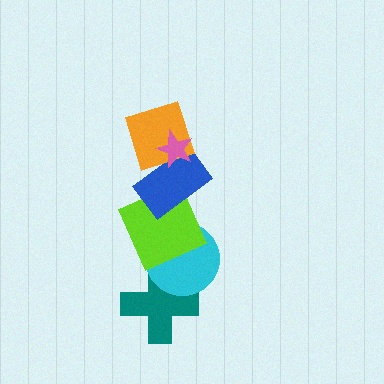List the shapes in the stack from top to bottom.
From top to bottom: the pink star, the orange square, the blue rectangle, the lime square, the cyan circle, the teal cross.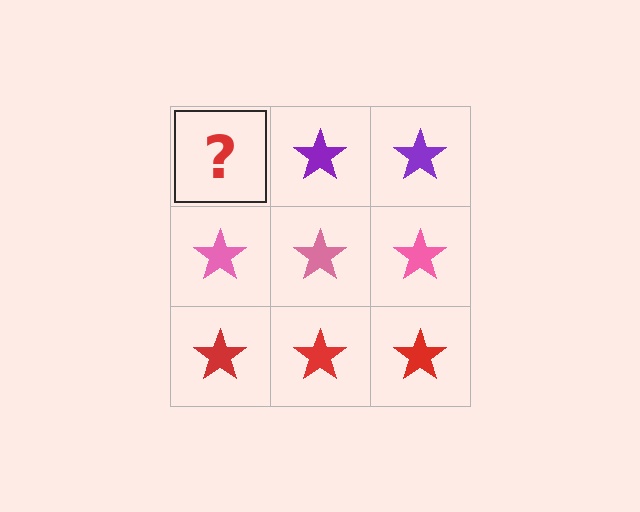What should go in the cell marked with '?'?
The missing cell should contain a purple star.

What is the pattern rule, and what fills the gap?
The rule is that each row has a consistent color. The gap should be filled with a purple star.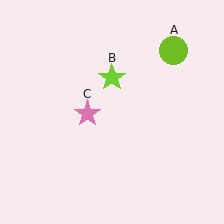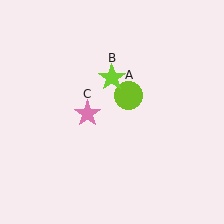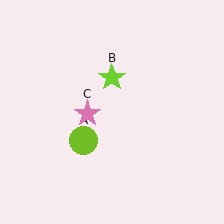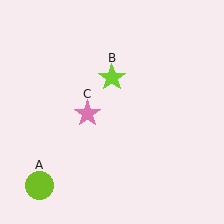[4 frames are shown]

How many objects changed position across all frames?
1 object changed position: lime circle (object A).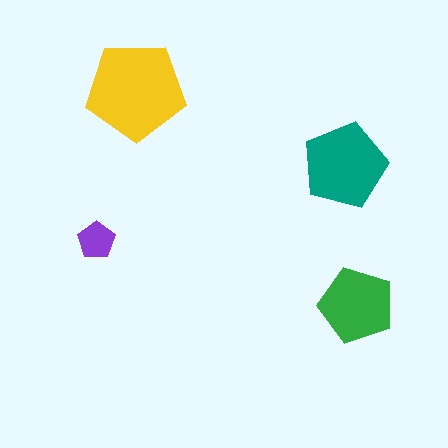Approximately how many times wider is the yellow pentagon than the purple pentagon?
About 2.5 times wider.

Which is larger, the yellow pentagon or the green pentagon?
The yellow one.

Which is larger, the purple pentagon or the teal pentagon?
The teal one.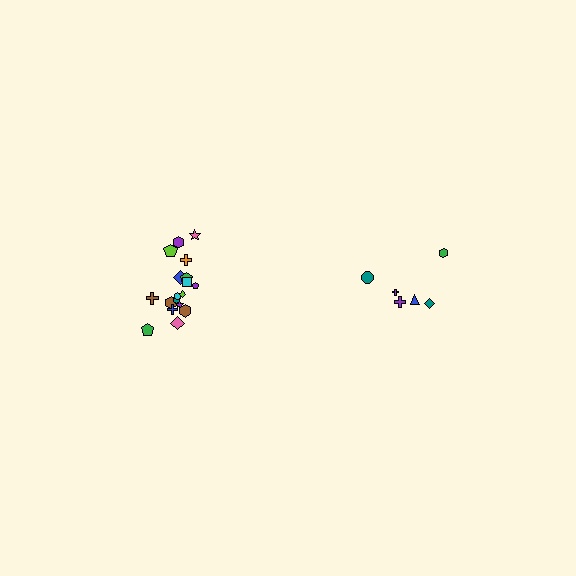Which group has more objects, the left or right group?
The left group.